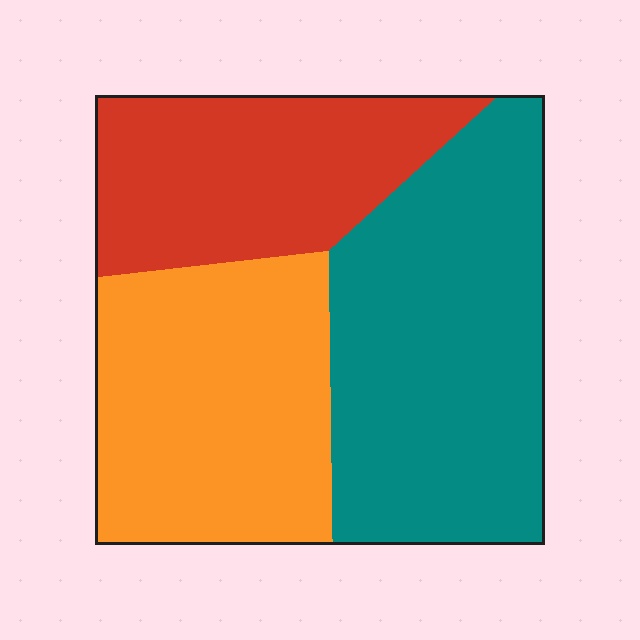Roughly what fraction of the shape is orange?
Orange covers around 35% of the shape.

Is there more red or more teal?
Teal.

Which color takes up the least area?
Red, at roughly 25%.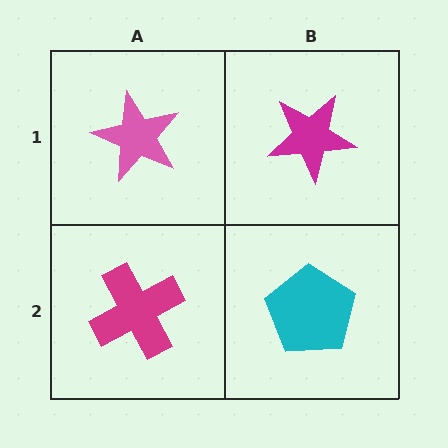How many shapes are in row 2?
2 shapes.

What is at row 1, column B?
A magenta star.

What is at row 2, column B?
A cyan pentagon.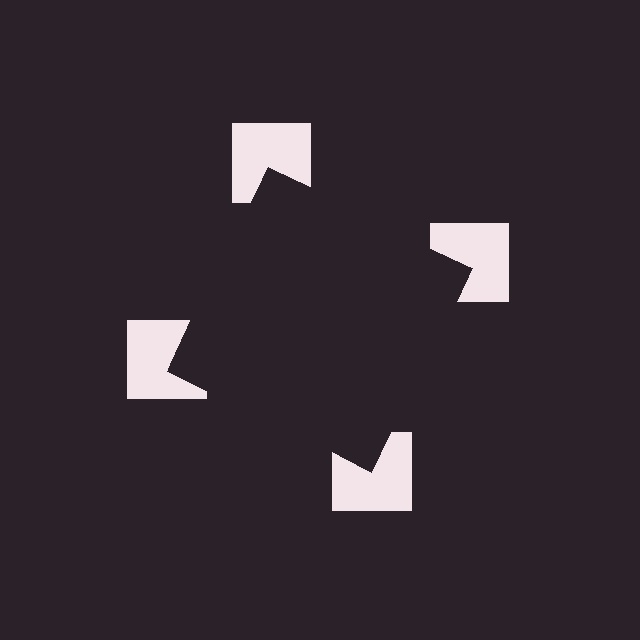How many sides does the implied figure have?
4 sides.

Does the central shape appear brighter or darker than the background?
It typically appears slightly darker than the background, even though no actual brightness change is drawn.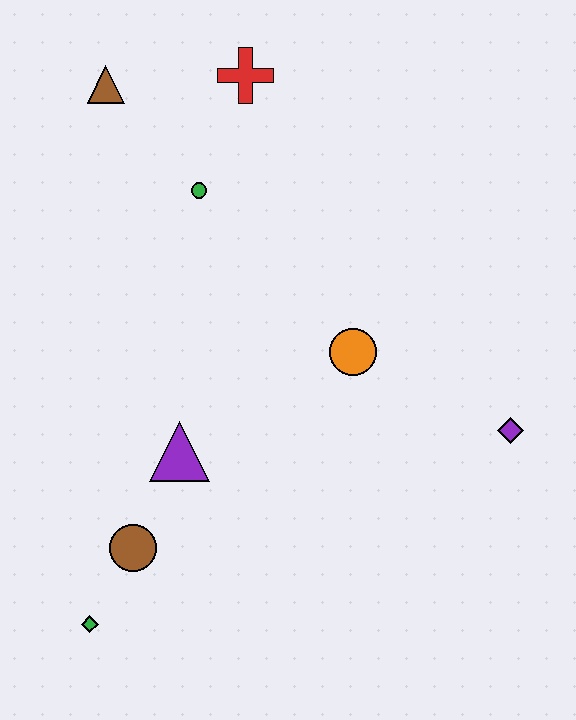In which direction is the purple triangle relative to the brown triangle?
The purple triangle is below the brown triangle.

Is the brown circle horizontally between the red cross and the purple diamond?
No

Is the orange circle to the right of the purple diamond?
No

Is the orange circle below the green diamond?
No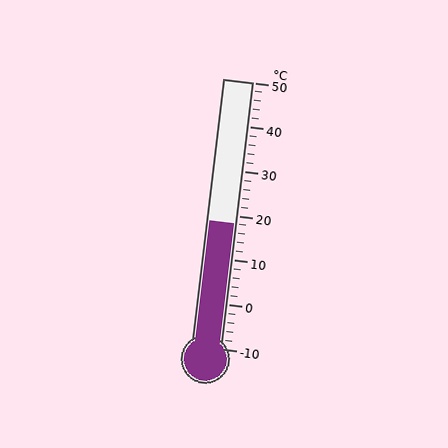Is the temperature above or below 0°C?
The temperature is above 0°C.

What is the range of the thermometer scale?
The thermometer scale ranges from -10°C to 50°C.